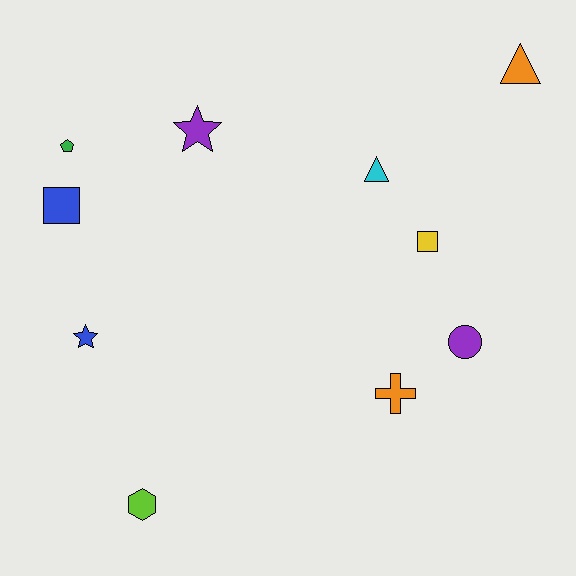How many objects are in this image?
There are 10 objects.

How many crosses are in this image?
There is 1 cross.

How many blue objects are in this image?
There are 2 blue objects.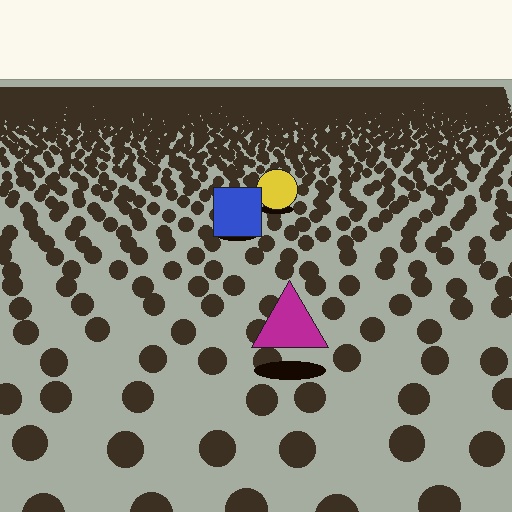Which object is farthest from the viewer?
The yellow circle is farthest from the viewer. It appears smaller and the ground texture around it is denser.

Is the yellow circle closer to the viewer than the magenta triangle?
No. The magenta triangle is closer — you can tell from the texture gradient: the ground texture is coarser near it.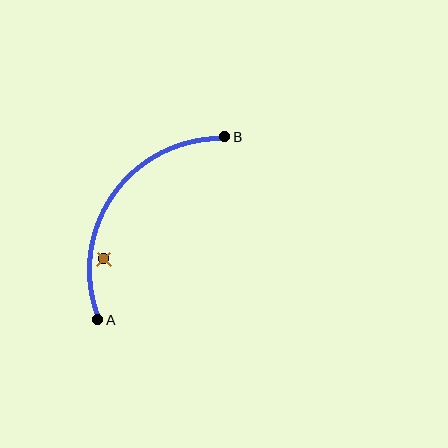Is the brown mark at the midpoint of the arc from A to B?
No — the brown mark does not lie on the arc at all. It sits slightly inside the curve.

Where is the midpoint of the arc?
The arc midpoint is the point on the curve farthest from the straight line joining A and B. It sits above and to the left of that line.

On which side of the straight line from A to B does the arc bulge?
The arc bulges above and to the left of the straight line connecting A and B.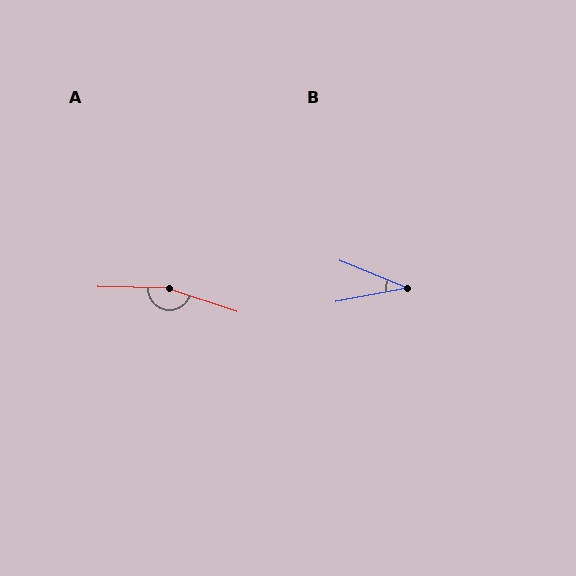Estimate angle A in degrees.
Approximately 163 degrees.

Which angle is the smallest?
B, at approximately 32 degrees.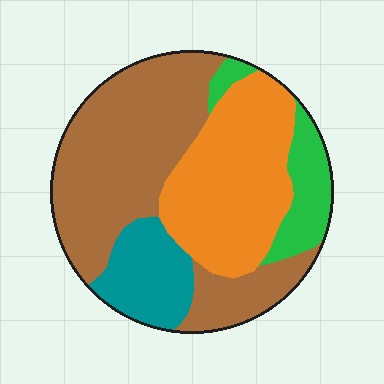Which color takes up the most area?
Brown, at roughly 45%.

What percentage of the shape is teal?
Teal covers roughly 15% of the shape.